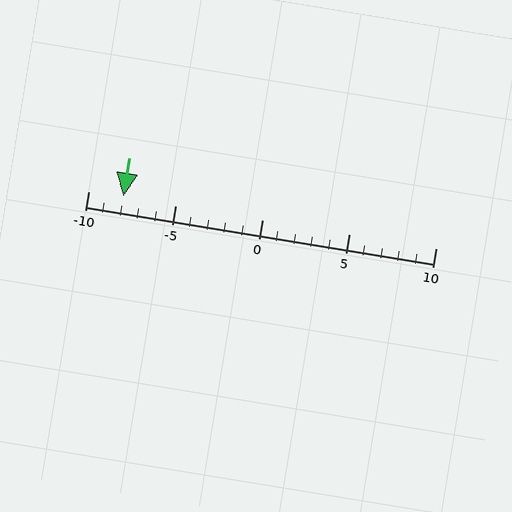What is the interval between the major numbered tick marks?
The major tick marks are spaced 5 units apart.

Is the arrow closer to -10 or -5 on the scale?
The arrow is closer to -10.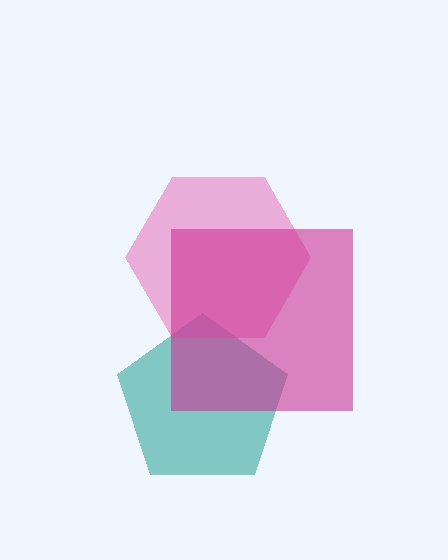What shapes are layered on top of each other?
The layered shapes are: a teal pentagon, a pink hexagon, a magenta square.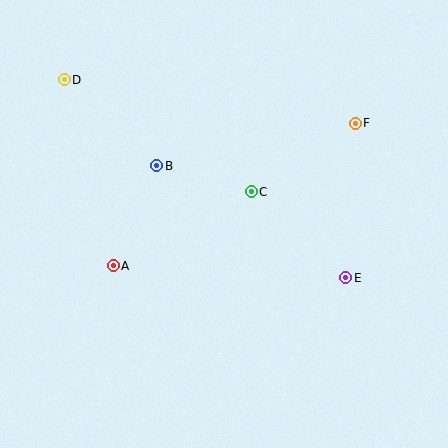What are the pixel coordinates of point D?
Point D is at (64, 80).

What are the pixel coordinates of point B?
Point B is at (157, 166).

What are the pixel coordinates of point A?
Point A is at (113, 266).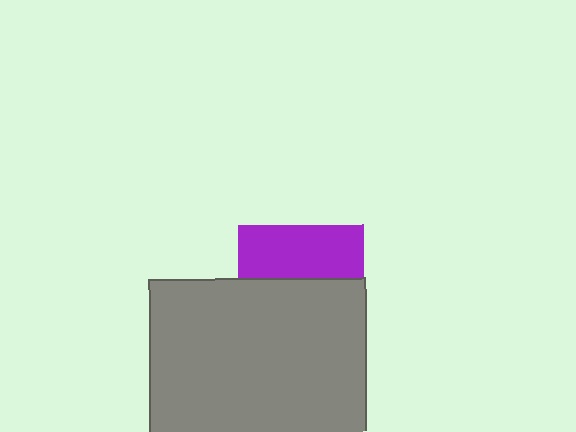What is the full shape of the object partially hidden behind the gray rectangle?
The partially hidden object is a purple square.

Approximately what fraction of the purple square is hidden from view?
Roughly 59% of the purple square is hidden behind the gray rectangle.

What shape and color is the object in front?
The object in front is a gray rectangle.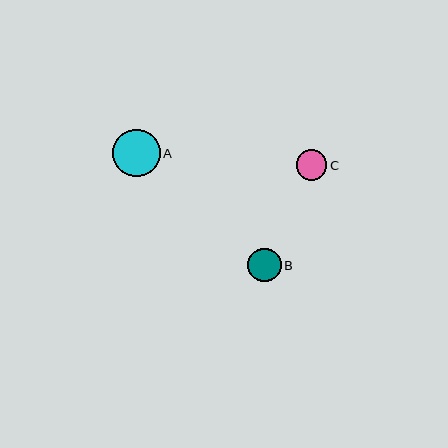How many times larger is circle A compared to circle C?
Circle A is approximately 1.5 times the size of circle C.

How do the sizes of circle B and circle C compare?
Circle B and circle C are approximately the same size.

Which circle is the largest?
Circle A is the largest with a size of approximately 47 pixels.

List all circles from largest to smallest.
From largest to smallest: A, B, C.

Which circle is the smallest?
Circle C is the smallest with a size of approximately 31 pixels.